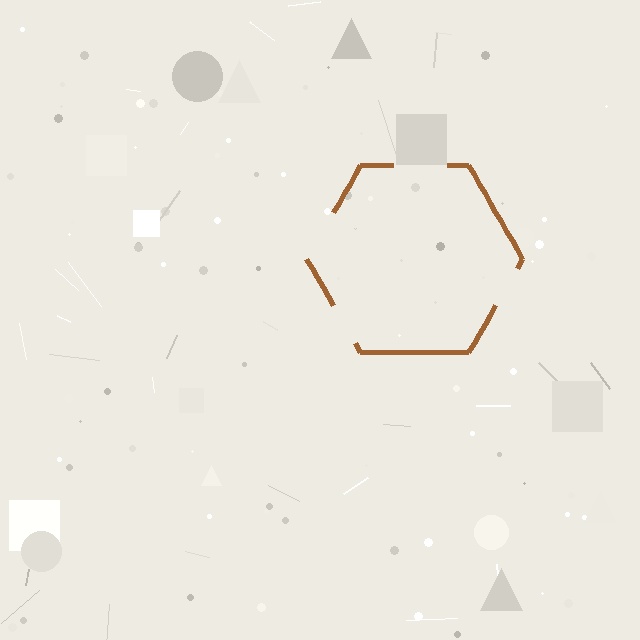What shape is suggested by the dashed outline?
The dashed outline suggests a hexagon.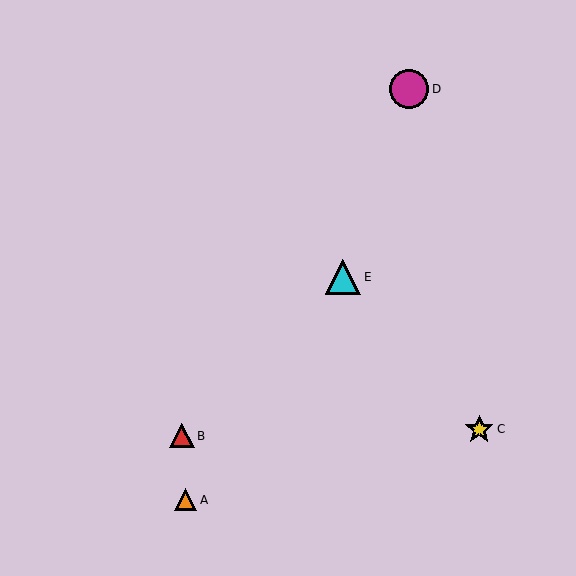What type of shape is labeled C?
Shape C is a yellow star.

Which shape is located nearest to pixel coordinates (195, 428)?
The red triangle (labeled B) at (182, 436) is nearest to that location.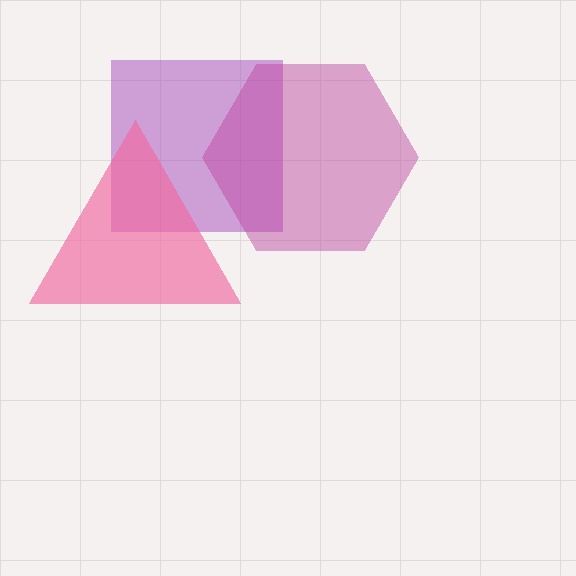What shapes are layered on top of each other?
The layered shapes are: a purple square, a magenta hexagon, a pink triangle.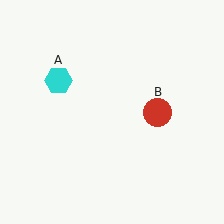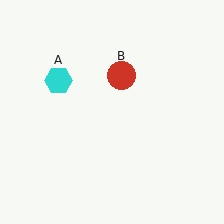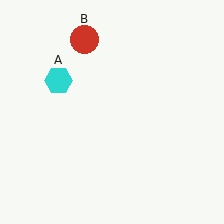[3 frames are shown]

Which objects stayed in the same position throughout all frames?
Cyan hexagon (object A) remained stationary.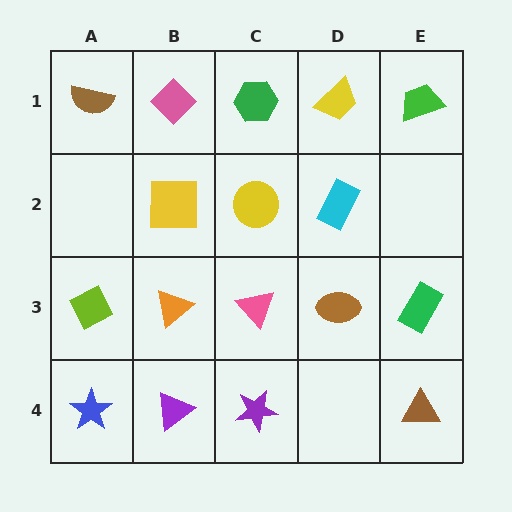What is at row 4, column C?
A purple star.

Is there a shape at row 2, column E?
No, that cell is empty.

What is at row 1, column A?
A brown semicircle.